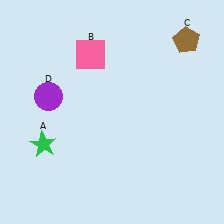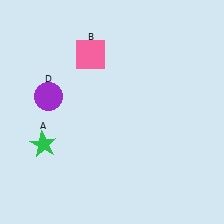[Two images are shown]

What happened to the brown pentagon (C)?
The brown pentagon (C) was removed in Image 2. It was in the top-right area of Image 1.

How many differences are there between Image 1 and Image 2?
There is 1 difference between the two images.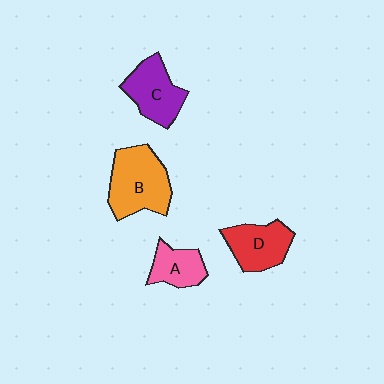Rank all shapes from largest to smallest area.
From largest to smallest: B (orange), C (purple), D (red), A (pink).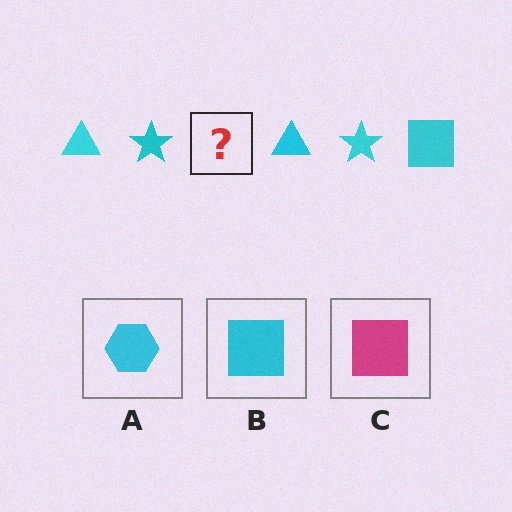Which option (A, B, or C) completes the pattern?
B.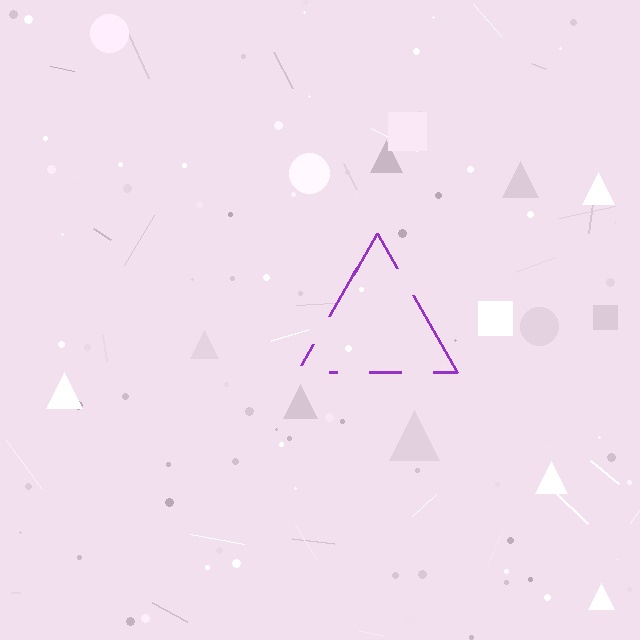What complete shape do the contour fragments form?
The contour fragments form a triangle.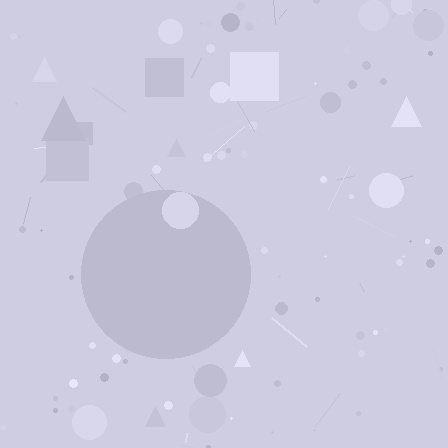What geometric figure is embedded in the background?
A circle is embedded in the background.